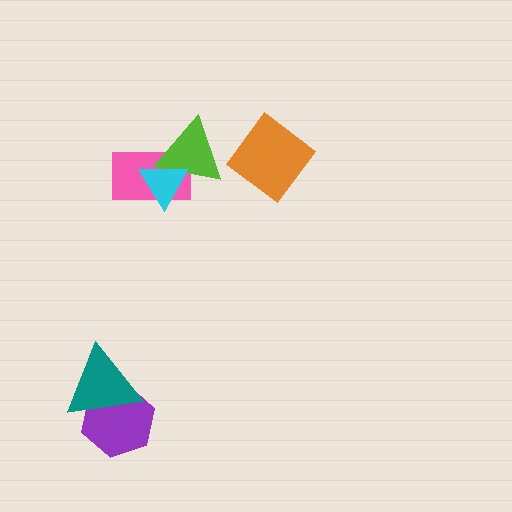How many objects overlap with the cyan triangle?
2 objects overlap with the cyan triangle.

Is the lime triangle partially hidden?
Yes, it is partially covered by another shape.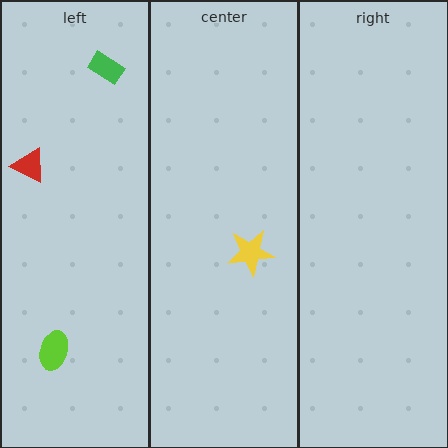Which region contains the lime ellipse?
The left region.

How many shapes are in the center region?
1.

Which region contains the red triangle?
The left region.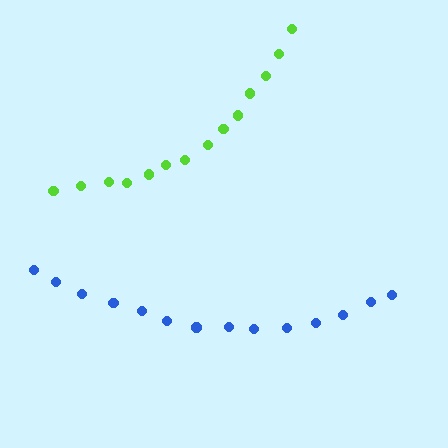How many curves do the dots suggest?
There are 2 distinct paths.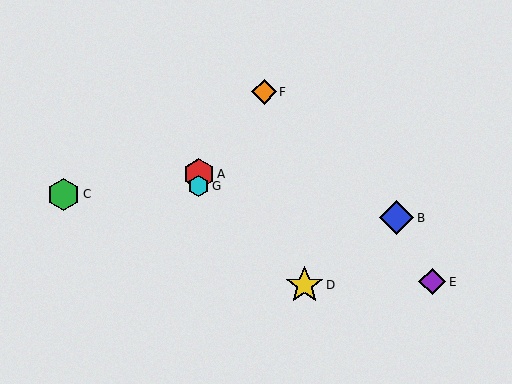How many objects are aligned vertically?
2 objects (A, G) are aligned vertically.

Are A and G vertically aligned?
Yes, both are at x≈199.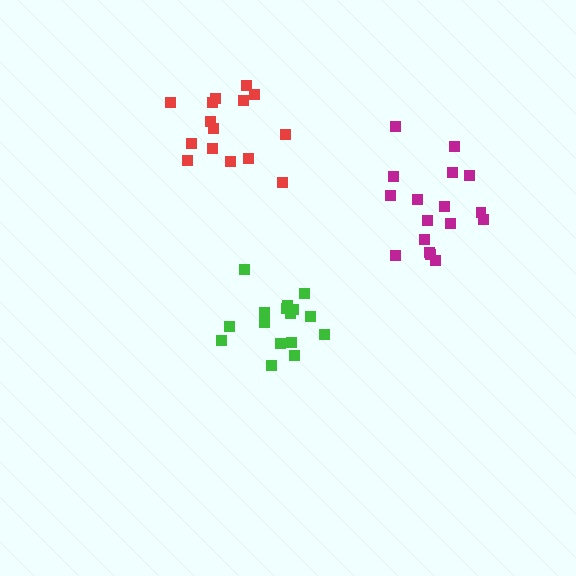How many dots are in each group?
Group 1: 16 dots, Group 2: 17 dots, Group 3: 15 dots (48 total).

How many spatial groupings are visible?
There are 3 spatial groupings.